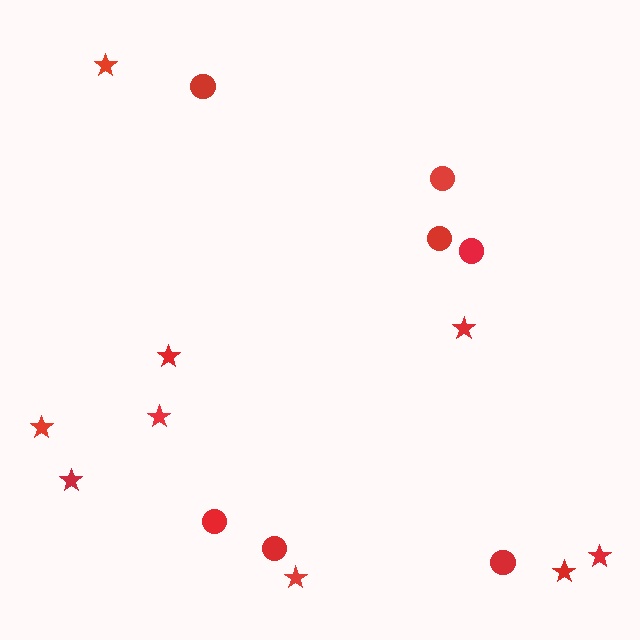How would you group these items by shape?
There are 2 groups: one group of circles (7) and one group of stars (9).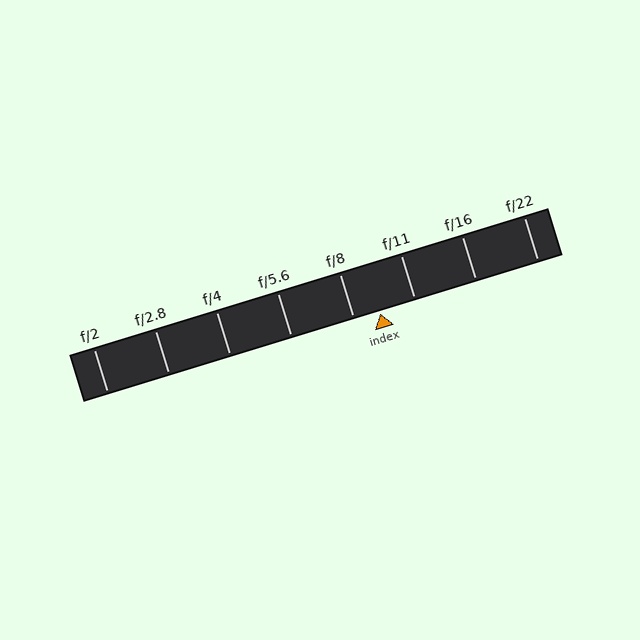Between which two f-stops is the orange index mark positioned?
The index mark is between f/8 and f/11.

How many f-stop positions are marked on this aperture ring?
There are 8 f-stop positions marked.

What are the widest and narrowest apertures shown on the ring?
The widest aperture shown is f/2 and the narrowest is f/22.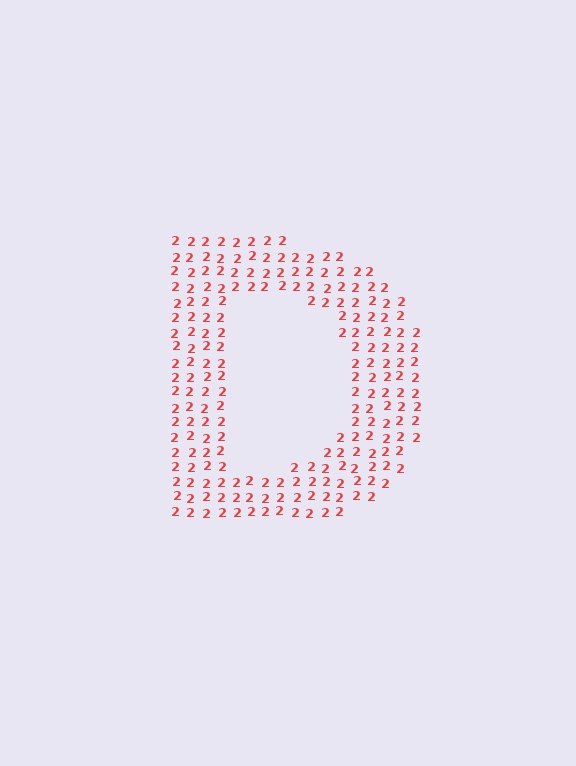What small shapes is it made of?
It is made of small digit 2's.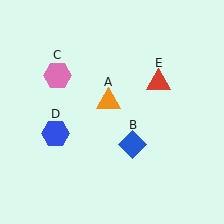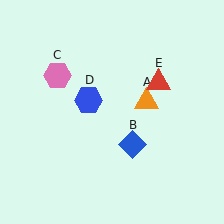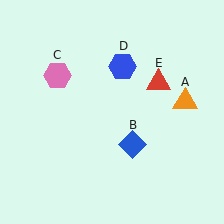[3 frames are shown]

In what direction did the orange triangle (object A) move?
The orange triangle (object A) moved right.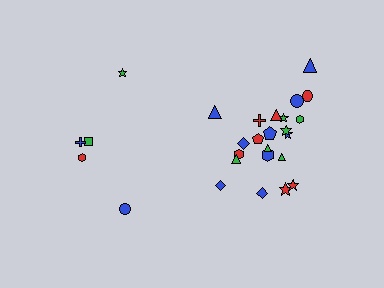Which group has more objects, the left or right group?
The right group.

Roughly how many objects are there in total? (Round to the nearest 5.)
Roughly 25 objects in total.